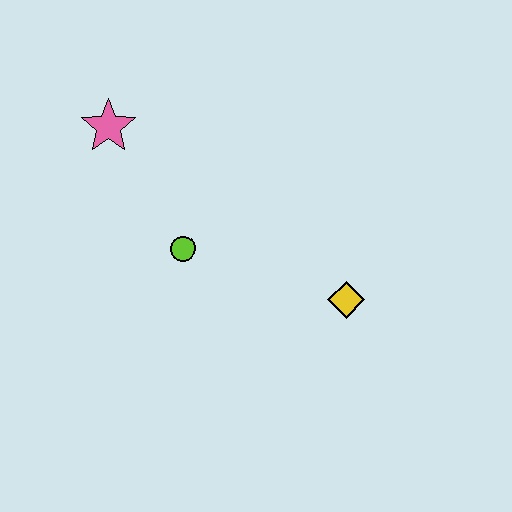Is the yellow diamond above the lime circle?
No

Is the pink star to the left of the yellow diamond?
Yes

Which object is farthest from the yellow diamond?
The pink star is farthest from the yellow diamond.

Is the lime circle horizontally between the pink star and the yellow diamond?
Yes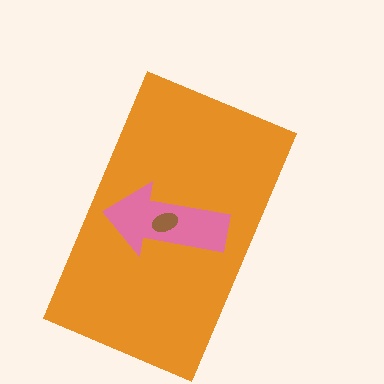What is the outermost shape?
The orange rectangle.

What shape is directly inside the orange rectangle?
The pink arrow.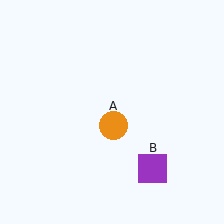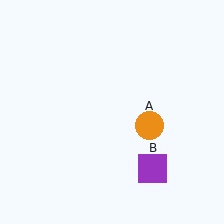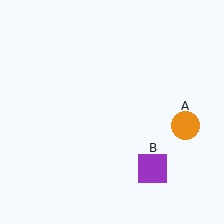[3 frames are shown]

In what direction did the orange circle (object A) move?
The orange circle (object A) moved right.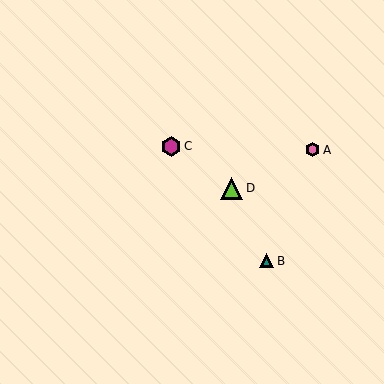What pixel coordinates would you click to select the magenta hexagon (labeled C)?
Click at (171, 146) to select the magenta hexagon C.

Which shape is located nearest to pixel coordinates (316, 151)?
The pink hexagon (labeled A) at (312, 150) is nearest to that location.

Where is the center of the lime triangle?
The center of the lime triangle is at (232, 188).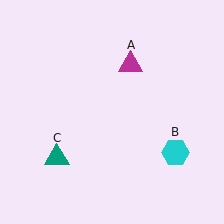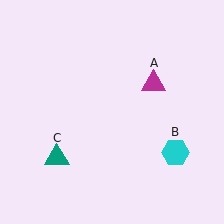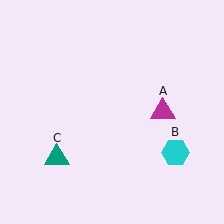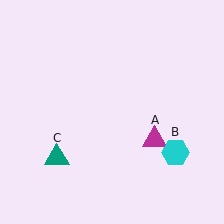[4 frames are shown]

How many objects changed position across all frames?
1 object changed position: magenta triangle (object A).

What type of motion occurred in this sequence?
The magenta triangle (object A) rotated clockwise around the center of the scene.